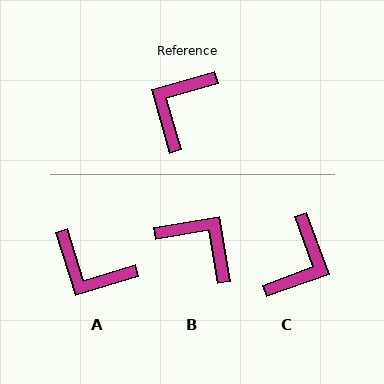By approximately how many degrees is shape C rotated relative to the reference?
Approximately 176 degrees clockwise.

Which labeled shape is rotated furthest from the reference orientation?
C, about 176 degrees away.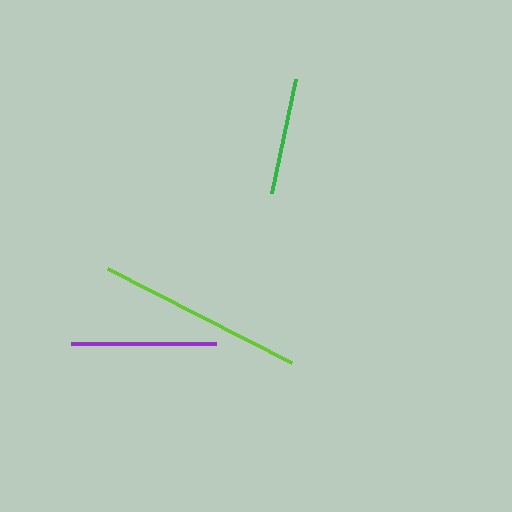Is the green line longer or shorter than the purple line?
The purple line is longer than the green line.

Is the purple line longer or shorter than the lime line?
The lime line is longer than the purple line.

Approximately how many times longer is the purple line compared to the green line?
The purple line is approximately 1.3 times the length of the green line.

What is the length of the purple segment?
The purple segment is approximately 146 pixels long.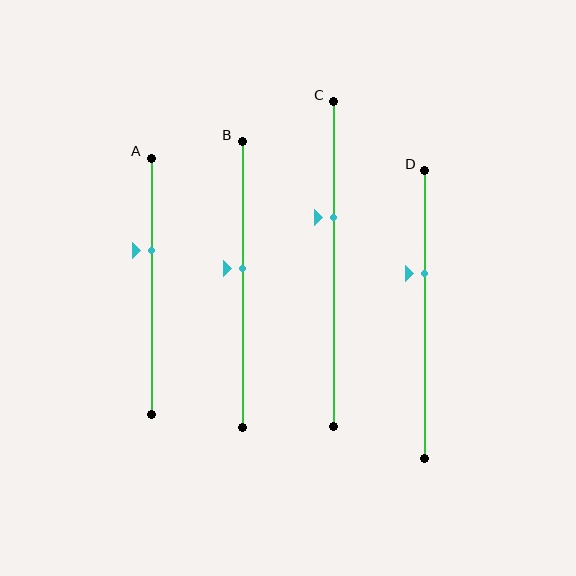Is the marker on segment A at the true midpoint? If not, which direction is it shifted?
No, the marker on segment A is shifted upward by about 14% of the segment length.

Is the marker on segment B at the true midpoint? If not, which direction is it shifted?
No, the marker on segment B is shifted upward by about 6% of the segment length.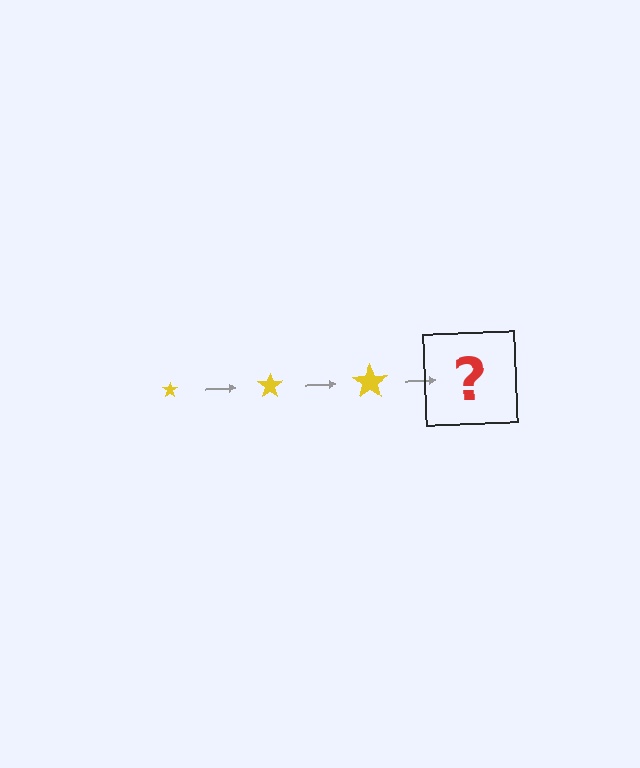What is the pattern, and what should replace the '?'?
The pattern is that the star gets progressively larger each step. The '?' should be a yellow star, larger than the previous one.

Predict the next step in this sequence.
The next step is a yellow star, larger than the previous one.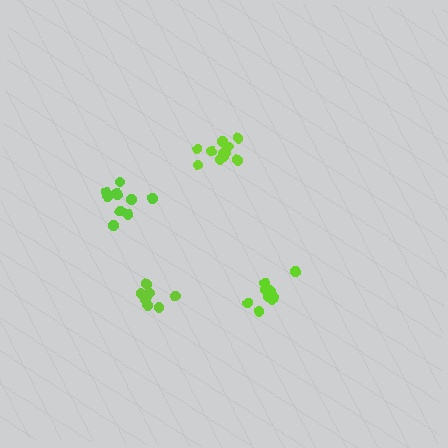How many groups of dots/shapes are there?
There are 4 groups.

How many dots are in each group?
Group 1: 7 dots, Group 2: 11 dots, Group 3: 10 dots, Group 4: 12 dots (40 total).